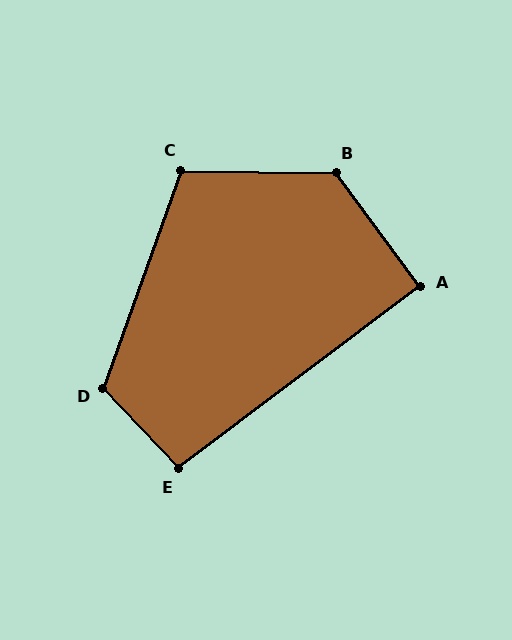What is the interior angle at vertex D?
Approximately 117 degrees (obtuse).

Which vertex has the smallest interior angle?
A, at approximately 91 degrees.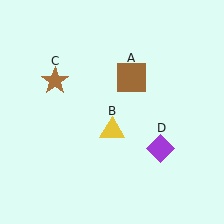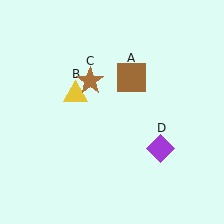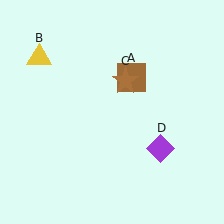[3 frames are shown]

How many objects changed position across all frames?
2 objects changed position: yellow triangle (object B), brown star (object C).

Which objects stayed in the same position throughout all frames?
Brown square (object A) and purple diamond (object D) remained stationary.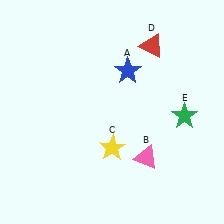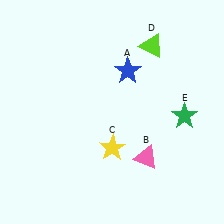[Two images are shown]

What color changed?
The triangle (D) changed from red in Image 1 to lime in Image 2.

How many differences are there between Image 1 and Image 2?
There is 1 difference between the two images.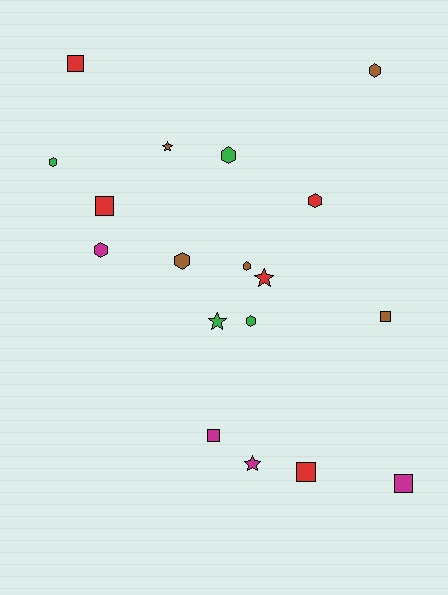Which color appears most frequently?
Red, with 5 objects.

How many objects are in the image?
There are 18 objects.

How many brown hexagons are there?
There are 3 brown hexagons.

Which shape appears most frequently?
Hexagon, with 8 objects.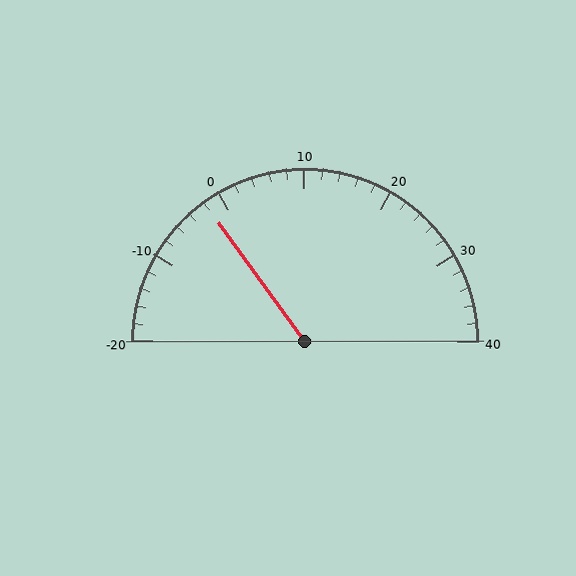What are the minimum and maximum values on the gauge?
The gauge ranges from -20 to 40.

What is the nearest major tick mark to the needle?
The nearest major tick mark is 0.